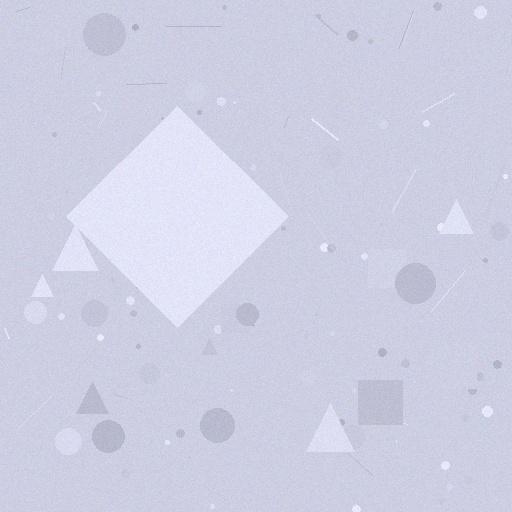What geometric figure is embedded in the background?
A diamond is embedded in the background.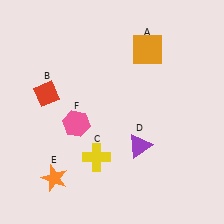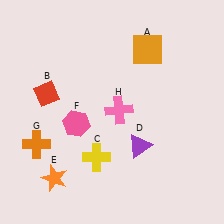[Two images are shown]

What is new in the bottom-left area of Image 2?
An orange cross (G) was added in the bottom-left area of Image 2.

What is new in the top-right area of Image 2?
A pink cross (H) was added in the top-right area of Image 2.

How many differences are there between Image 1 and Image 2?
There are 2 differences between the two images.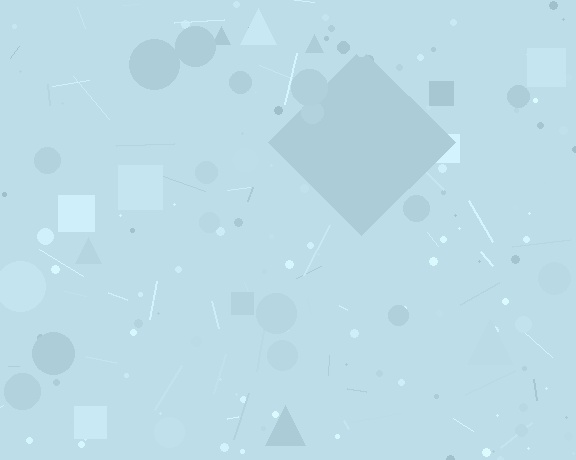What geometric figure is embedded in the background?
A diamond is embedded in the background.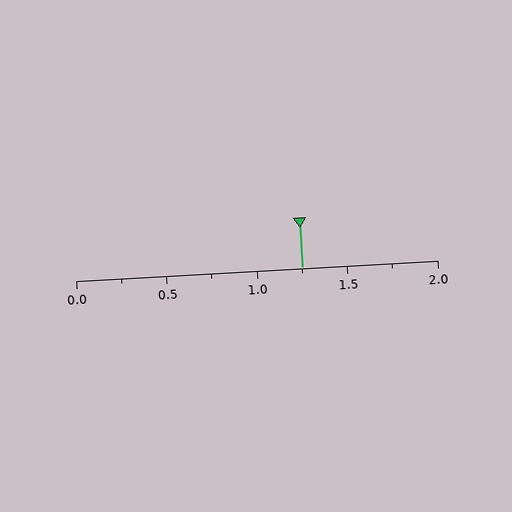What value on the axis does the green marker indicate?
The marker indicates approximately 1.25.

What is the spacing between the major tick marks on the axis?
The major ticks are spaced 0.5 apart.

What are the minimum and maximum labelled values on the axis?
The axis runs from 0.0 to 2.0.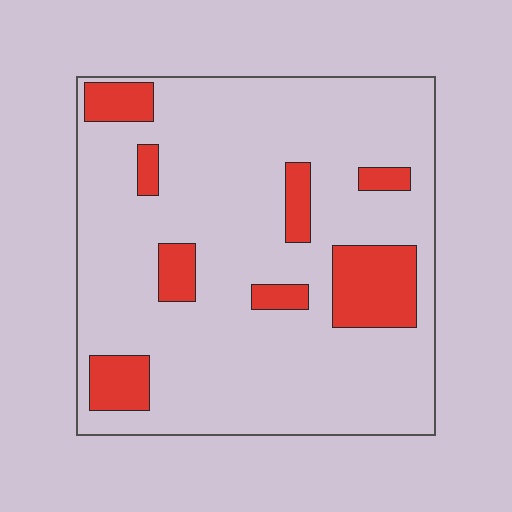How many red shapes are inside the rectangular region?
8.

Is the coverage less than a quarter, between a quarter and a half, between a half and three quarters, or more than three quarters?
Less than a quarter.